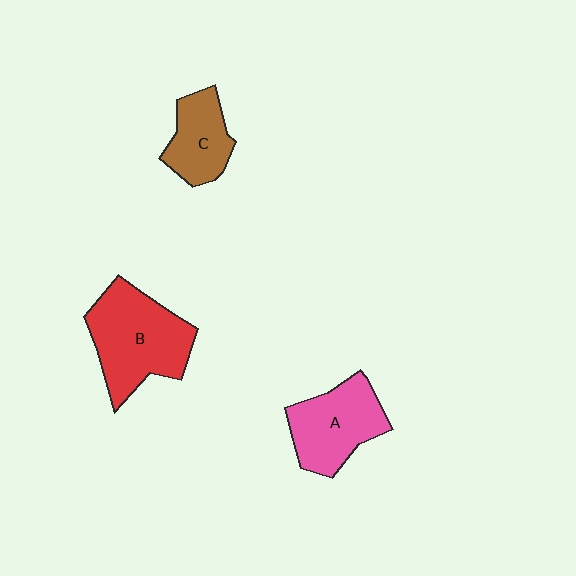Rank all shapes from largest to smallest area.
From largest to smallest: B (red), A (pink), C (brown).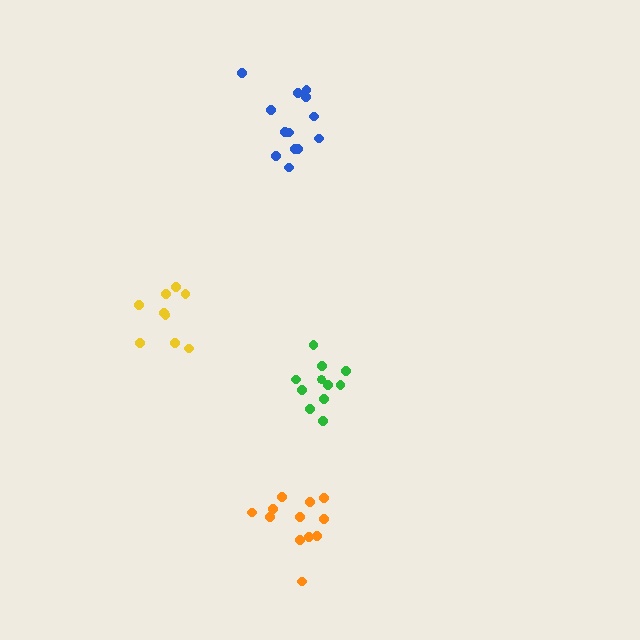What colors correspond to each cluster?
The clusters are colored: green, blue, orange, yellow.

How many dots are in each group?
Group 1: 11 dots, Group 2: 13 dots, Group 3: 12 dots, Group 4: 9 dots (45 total).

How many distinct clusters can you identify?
There are 4 distinct clusters.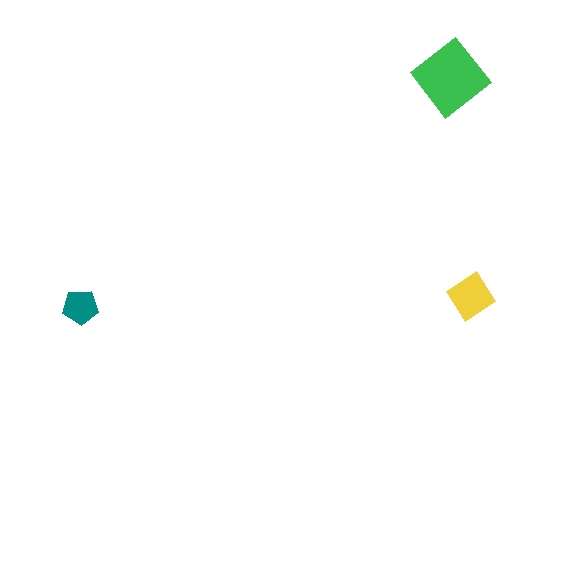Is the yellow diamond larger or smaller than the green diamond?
Smaller.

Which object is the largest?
The green diamond.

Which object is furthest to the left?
The teal pentagon is leftmost.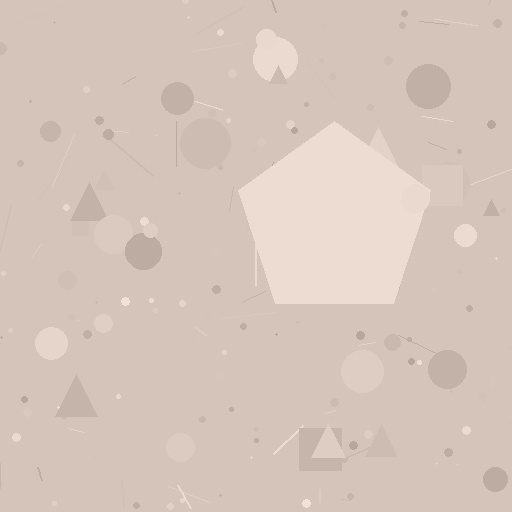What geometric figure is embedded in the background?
A pentagon is embedded in the background.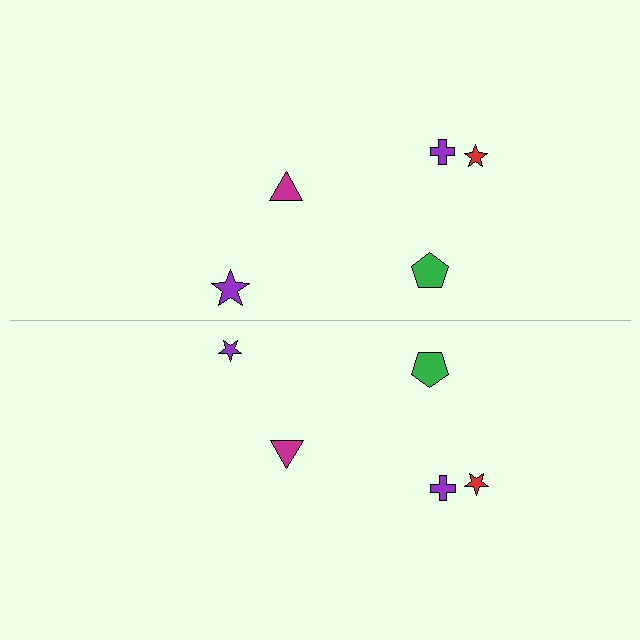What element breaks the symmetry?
The purple star on the bottom side has a different size than its mirror counterpart.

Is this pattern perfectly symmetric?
No, the pattern is not perfectly symmetric. The purple star on the bottom side has a different size than its mirror counterpart.